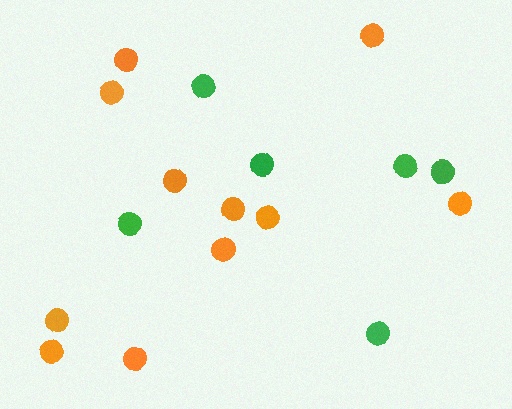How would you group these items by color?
There are 2 groups: one group of green circles (6) and one group of orange circles (11).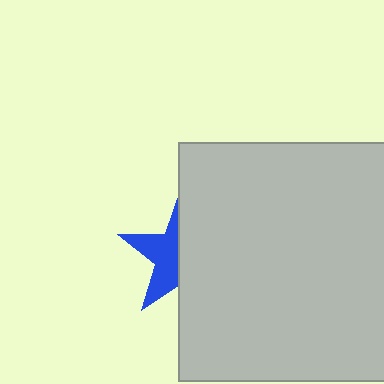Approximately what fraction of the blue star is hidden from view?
Roughly 57% of the blue star is hidden behind the light gray rectangle.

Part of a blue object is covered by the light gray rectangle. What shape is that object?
It is a star.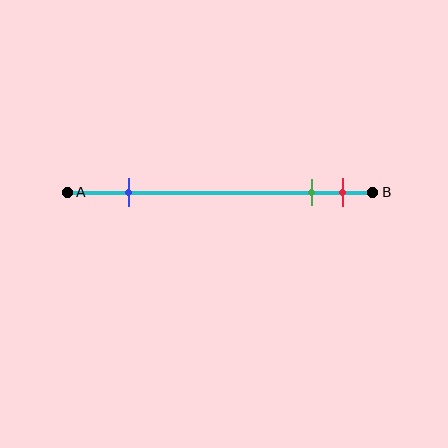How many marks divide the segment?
There are 3 marks dividing the segment.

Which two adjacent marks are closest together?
The green and red marks are the closest adjacent pair.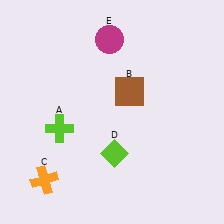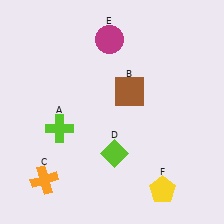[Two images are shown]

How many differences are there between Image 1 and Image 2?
There is 1 difference between the two images.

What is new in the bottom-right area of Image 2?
A yellow pentagon (F) was added in the bottom-right area of Image 2.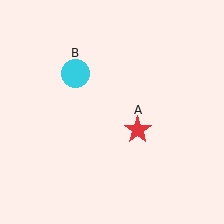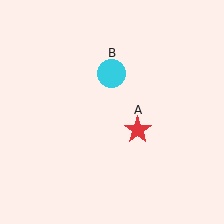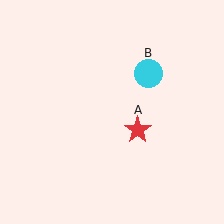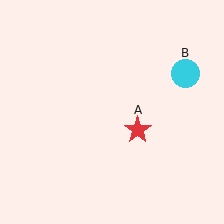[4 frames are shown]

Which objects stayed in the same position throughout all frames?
Red star (object A) remained stationary.